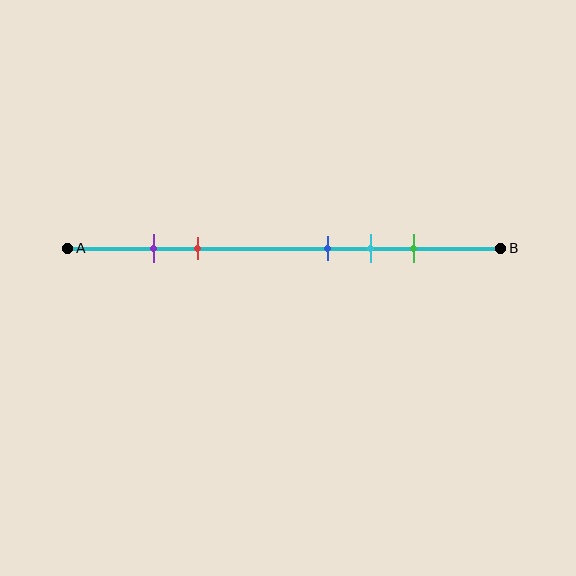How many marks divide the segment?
There are 5 marks dividing the segment.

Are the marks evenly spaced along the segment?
No, the marks are not evenly spaced.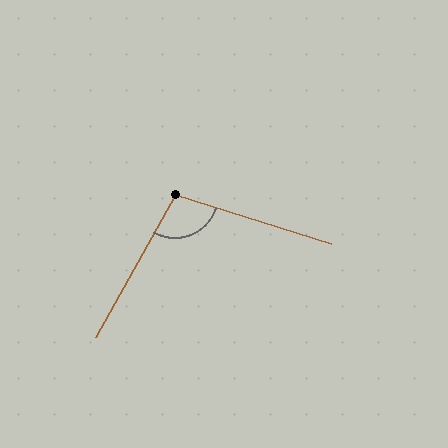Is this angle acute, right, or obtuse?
It is obtuse.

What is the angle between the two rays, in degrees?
Approximately 102 degrees.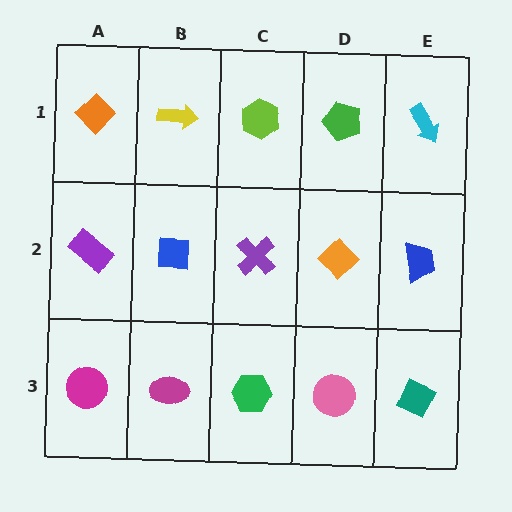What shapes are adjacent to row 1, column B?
A blue square (row 2, column B), an orange diamond (row 1, column A), a lime hexagon (row 1, column C).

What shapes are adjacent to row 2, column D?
A green pentagon (row 1, column D), a pink circle (row 3, column D), a purple cross (row 2, column C), a blue trapezoid (row 2, column E).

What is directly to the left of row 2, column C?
A blue square.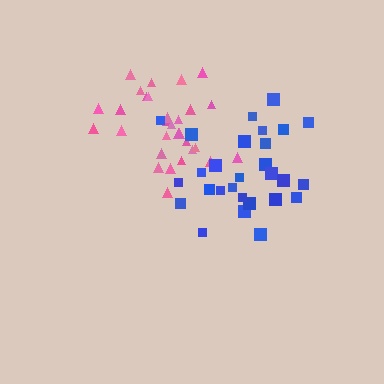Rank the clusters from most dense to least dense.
pink, blue.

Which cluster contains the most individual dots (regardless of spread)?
Pink (30).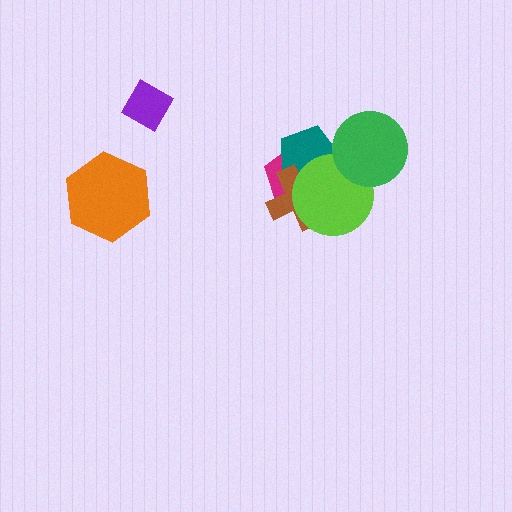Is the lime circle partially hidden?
Yes, it is partially covered by another shape.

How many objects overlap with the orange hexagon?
0 objects overlap with the orange hexagon.